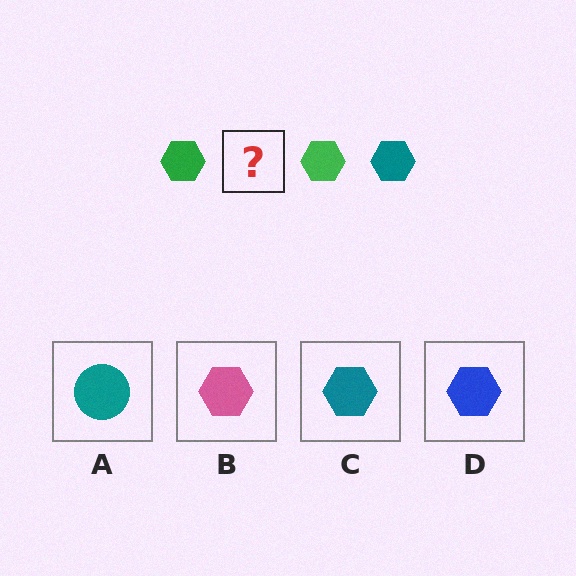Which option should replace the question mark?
Option C.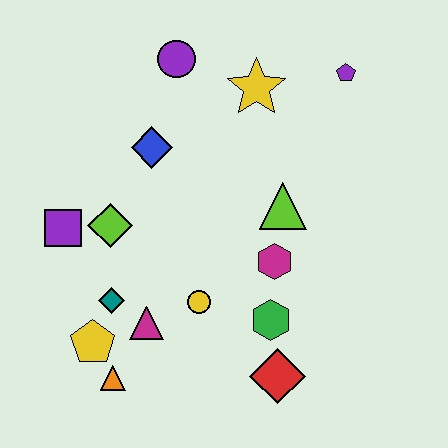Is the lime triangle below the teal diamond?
No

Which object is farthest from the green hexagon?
The purple circle is farthest from the green hexagon.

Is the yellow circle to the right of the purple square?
Yes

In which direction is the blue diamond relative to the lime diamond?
The blue diamond is above the lime diamond.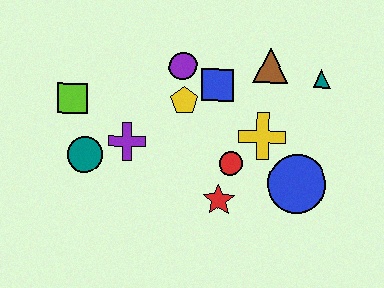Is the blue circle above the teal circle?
No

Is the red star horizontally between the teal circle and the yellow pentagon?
No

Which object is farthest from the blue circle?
The lime square is farthest from the blue circle.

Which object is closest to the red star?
The red circle is closest to the red star.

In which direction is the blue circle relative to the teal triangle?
The blue circle is below the teal triangle.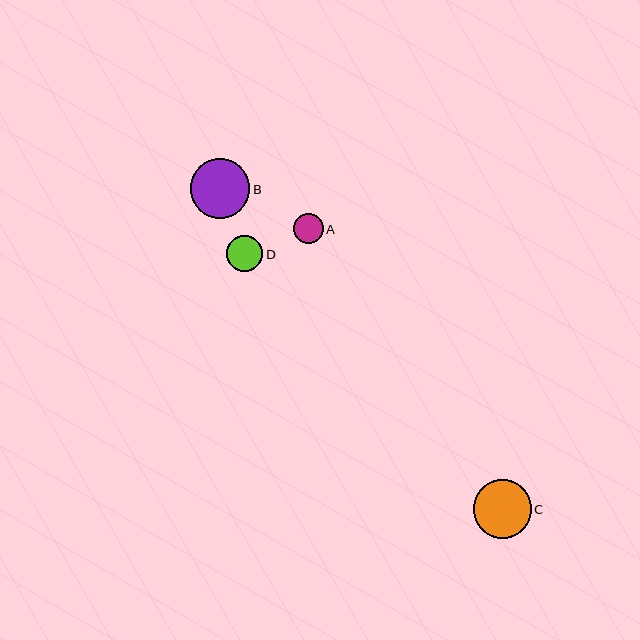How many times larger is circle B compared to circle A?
Circle B is approximately 2.0 times the size of circle A.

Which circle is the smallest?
Circle A is the smallest with a size of approximately 30 pixels.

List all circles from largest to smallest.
From largest to smallest: B, C, D, A.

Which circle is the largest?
Circle B is the largest with a size of approximately 60 pixels.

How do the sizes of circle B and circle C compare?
Circle B and circle C are approximately the same size.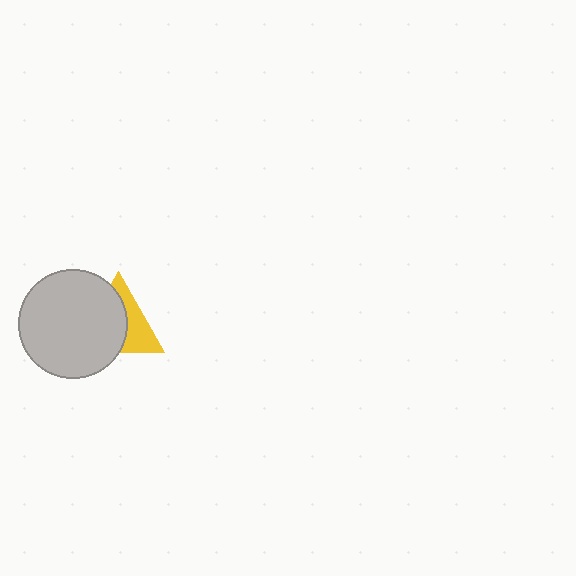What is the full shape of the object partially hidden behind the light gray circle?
The partially hidden object is a yellow triangle.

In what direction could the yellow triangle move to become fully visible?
The yellow triangle could move right. That would shift it out from behind the light gray circle entirely.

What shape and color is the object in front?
The object in front is a light gray circle.